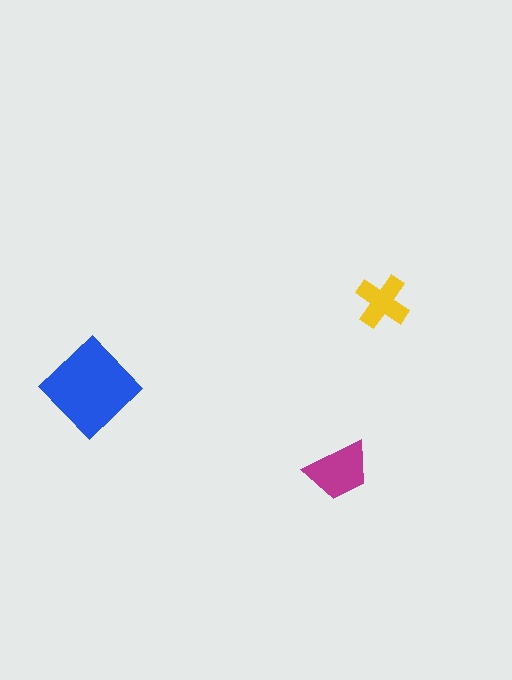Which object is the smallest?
The yellow cross.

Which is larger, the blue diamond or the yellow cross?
The blue diamond.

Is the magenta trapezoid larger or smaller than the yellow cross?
Larger.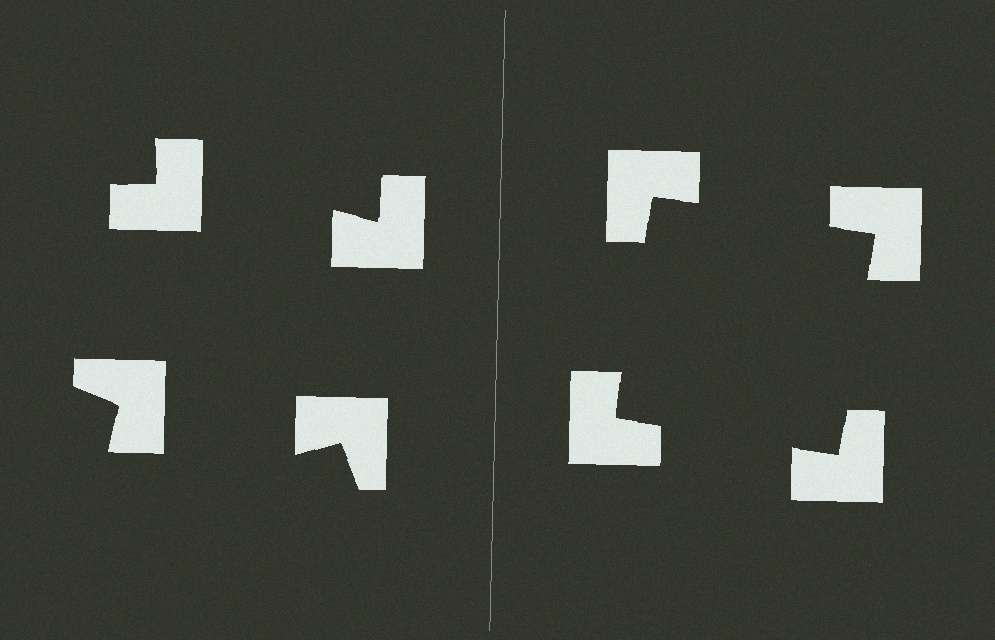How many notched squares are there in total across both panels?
8 — 4 on each side.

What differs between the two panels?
The notched squares are positioned identically on both sides; only the wedge orientations differ. On the right they align to a square; on the left they are misaligned.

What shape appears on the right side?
An illusory square.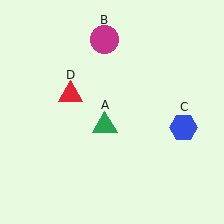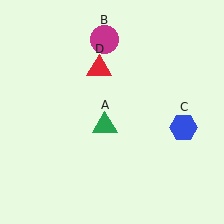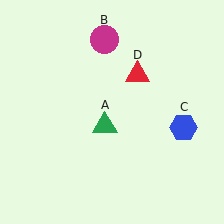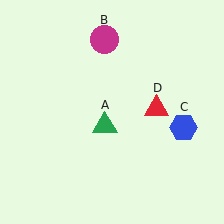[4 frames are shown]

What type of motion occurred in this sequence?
The red triangle (object D) rotated clockwise around the center of the scene.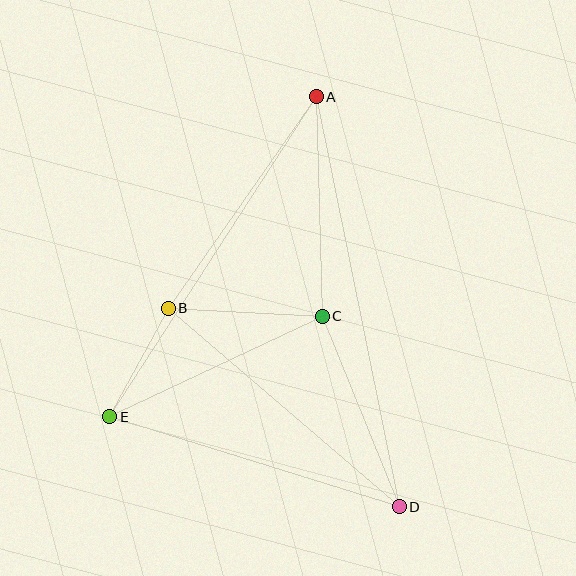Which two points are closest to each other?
Points B and E are closest to each other.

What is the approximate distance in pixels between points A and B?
The distance between A and B is approximately 258 pixels.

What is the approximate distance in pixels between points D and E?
The distance between D and E is approximately 303 pixels.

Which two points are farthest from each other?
Points A and D are farthest from each other.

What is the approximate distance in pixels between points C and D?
The distance between C and D is approximately 205 pixels.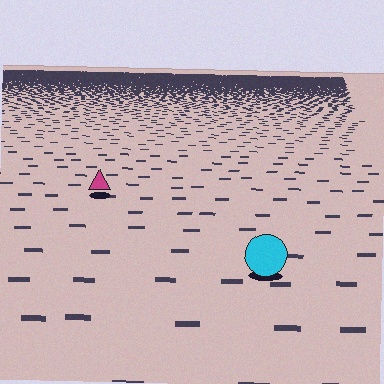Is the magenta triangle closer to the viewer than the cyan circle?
No. The cyan circle is closer — you can tell from the texture gradient: the ground texture is coarser near it.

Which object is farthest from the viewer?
The magenta triangle is farthest from the viewer. It appears smaller and the ground texture around it is denser.